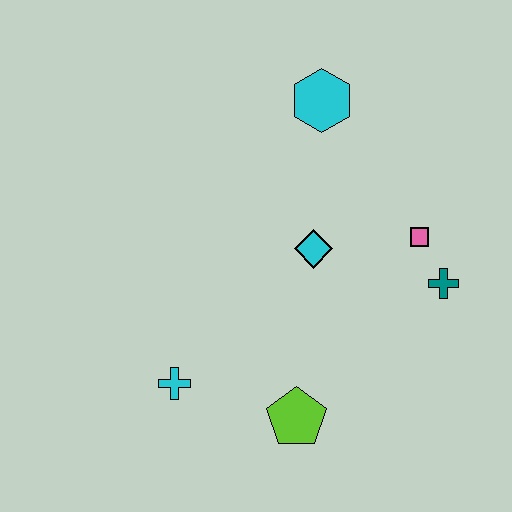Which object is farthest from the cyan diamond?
The cyan cross is farthest from the cyan diamond.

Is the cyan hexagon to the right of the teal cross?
No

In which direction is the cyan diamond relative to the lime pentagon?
The cyan diamond is above the lime pentagon.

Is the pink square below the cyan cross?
No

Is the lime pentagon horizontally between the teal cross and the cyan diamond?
No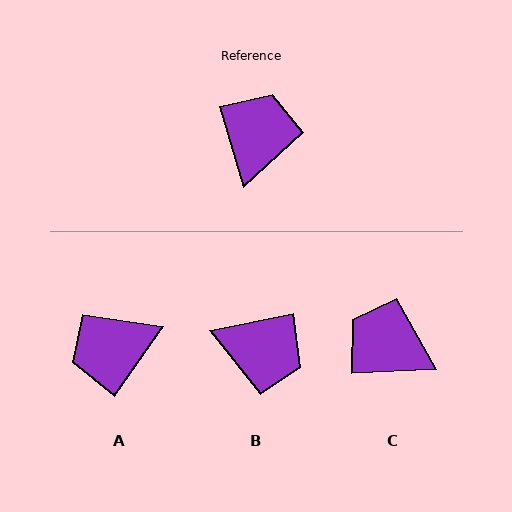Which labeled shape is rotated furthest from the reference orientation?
A, about 129 degrees away.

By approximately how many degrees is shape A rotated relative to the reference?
Approximately 129 degrees counter-clockwise.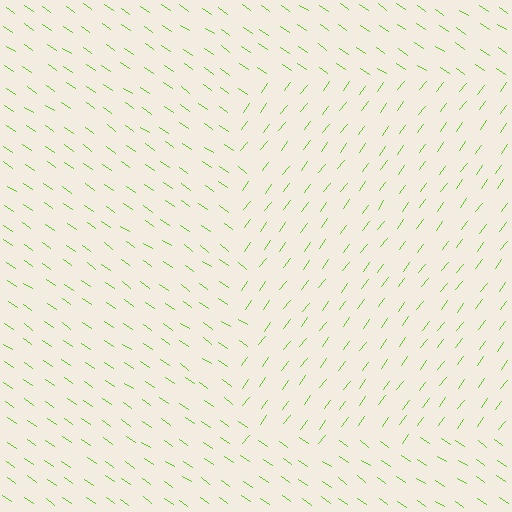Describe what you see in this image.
The image is filled with small lime line segments. A rectangle region in the image has lines oriented differently from the surrounding lines, creating a visible texture boundary.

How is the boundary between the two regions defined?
The boundary is defined purely by a change in line orientation (approximately 87 degrees difference). All lines are the same color and thickness.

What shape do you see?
I see a rectangle.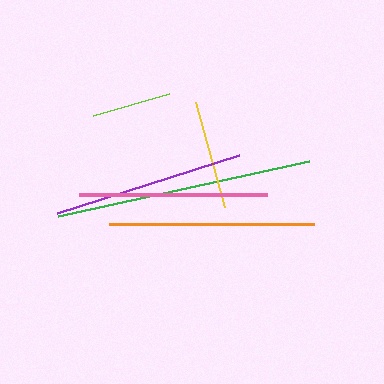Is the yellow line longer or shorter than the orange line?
The orange line is longer than the yellow line.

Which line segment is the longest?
The green line is the longest at approximately 258 pixels.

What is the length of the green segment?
The green segment is approximately 258 pixels long.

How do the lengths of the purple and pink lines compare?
The purple and pink lines are approximately the same length.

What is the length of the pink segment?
The pink segment is approximately 188 pixels long.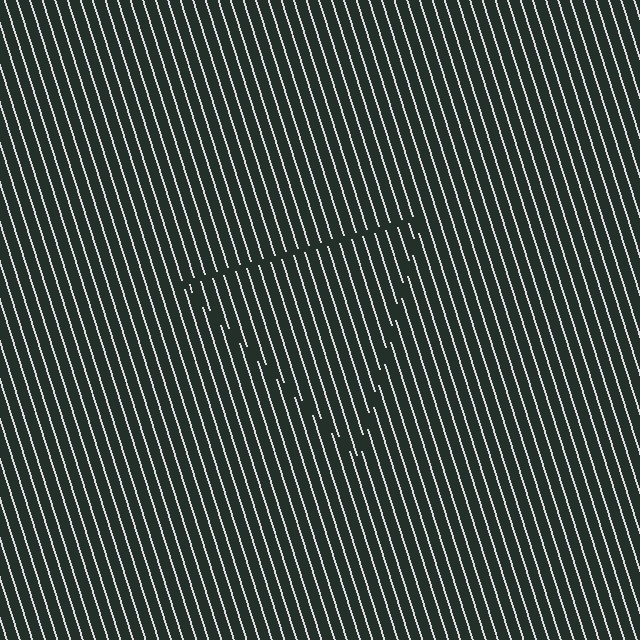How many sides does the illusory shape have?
3 sides — the line-ends trace a triangle.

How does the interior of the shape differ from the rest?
The interior of the shape contains the same grating, shifted by half a period — the contour is defined by the phase discontinuity where line-ends from the inner and outer gratings abut.